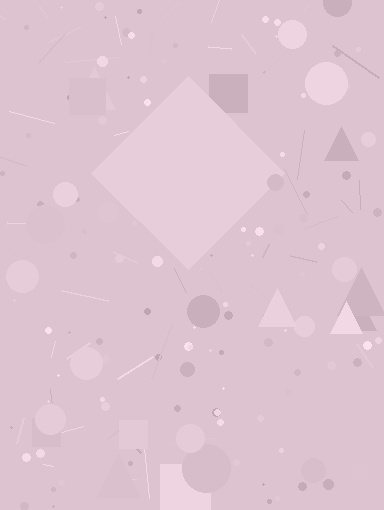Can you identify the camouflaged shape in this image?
The camouflaged shape is a diamond.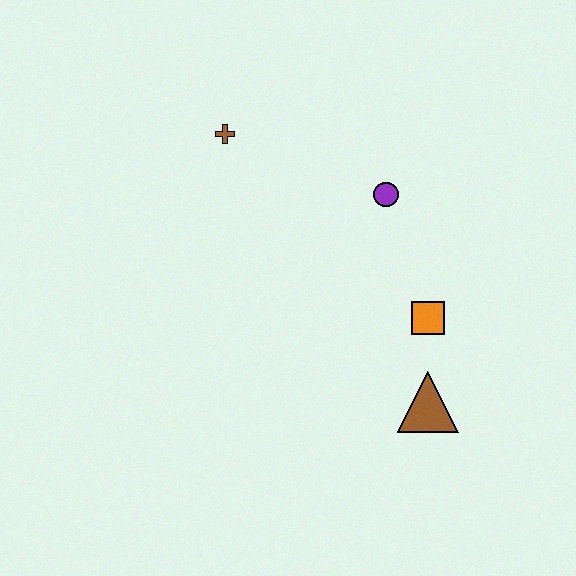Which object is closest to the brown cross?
The purple circle is closest to the brown cross.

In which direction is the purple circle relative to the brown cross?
The purple circle is to the right of the brown cross.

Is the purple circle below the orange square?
No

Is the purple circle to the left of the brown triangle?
Yes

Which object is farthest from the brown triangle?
The brown cross is farthest from the brown triangle.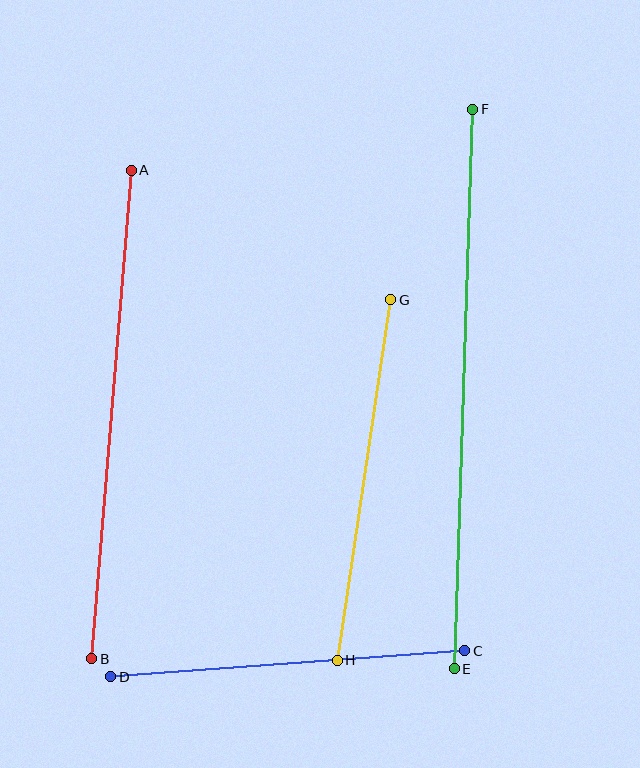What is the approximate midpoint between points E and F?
The midpoint is at approximately (463, 389) pixels.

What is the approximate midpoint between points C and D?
The midpoint is at approximately (288, 664) pixels.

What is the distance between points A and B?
The distance is approximately 490 pixels.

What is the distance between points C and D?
The distance is approximately 355 pixels.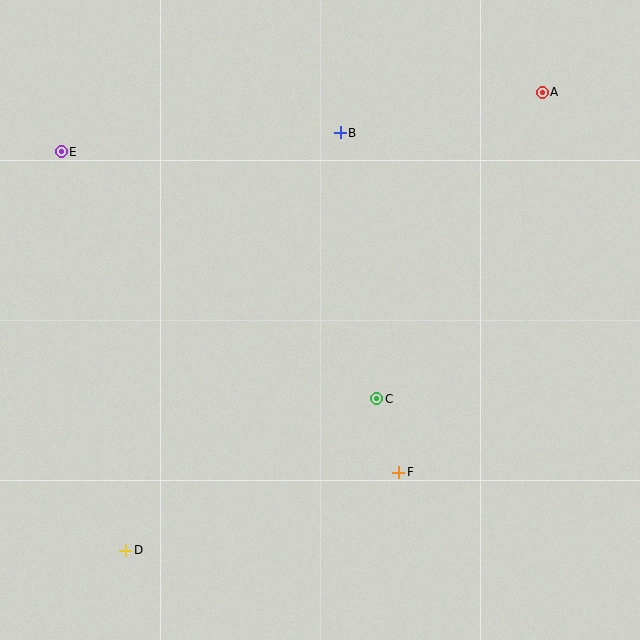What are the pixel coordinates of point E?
Point E is at (61, 152).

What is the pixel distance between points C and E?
The distance between C and E is 401 pixels.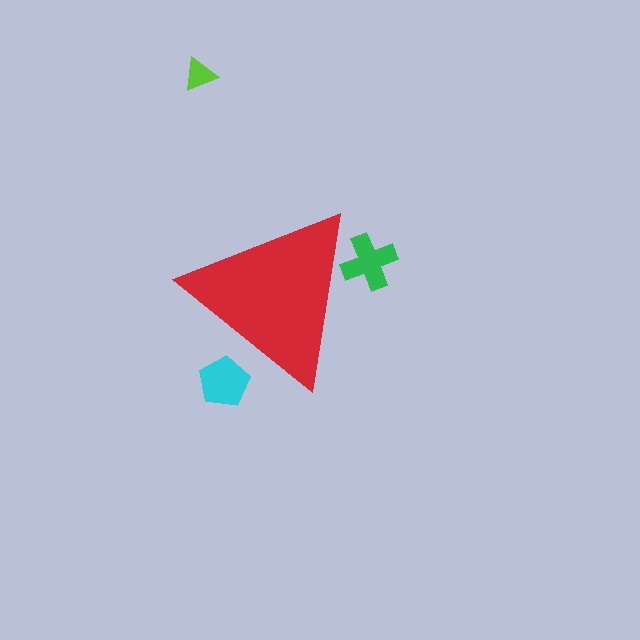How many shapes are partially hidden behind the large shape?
2 shapes are partially hidden.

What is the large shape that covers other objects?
A red triangle.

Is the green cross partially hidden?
Yes, the green cross is partially hidden behind the red triangle.